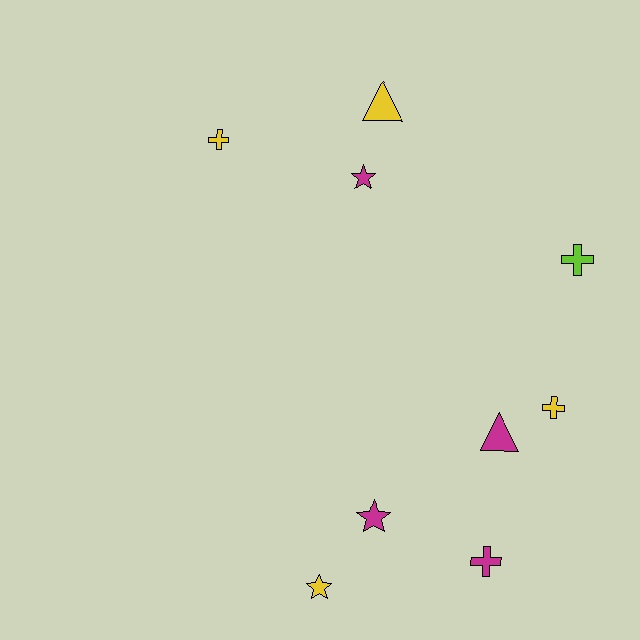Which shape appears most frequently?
Cross, with 4 objects.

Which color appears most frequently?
Yellow, with 4 objects.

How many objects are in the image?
There are 9 objects.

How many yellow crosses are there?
There are 2 yellow crosses.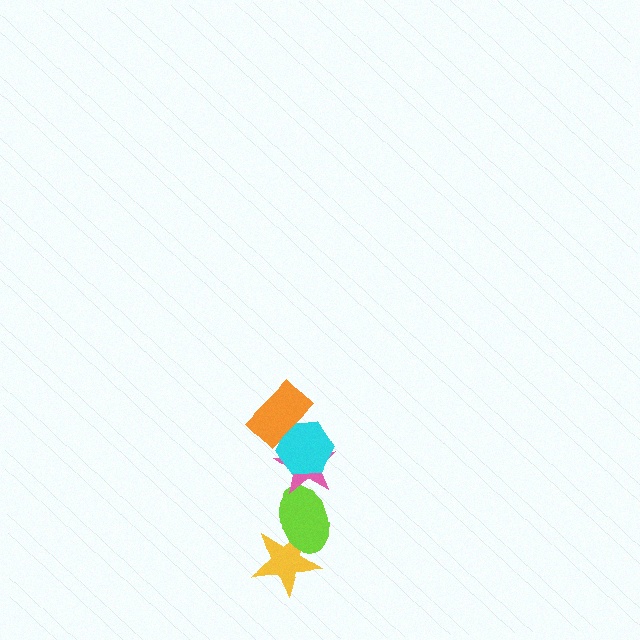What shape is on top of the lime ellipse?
The pink star is on top of the lime ellipse.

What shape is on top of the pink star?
The cyan hexagon is on top of the pink star.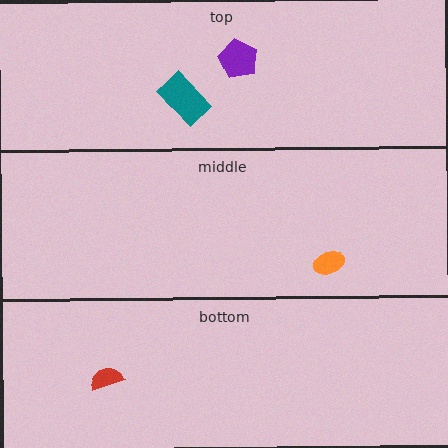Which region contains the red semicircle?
The bottom region.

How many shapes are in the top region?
2.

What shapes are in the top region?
The teal rectangle, the purple pentagon.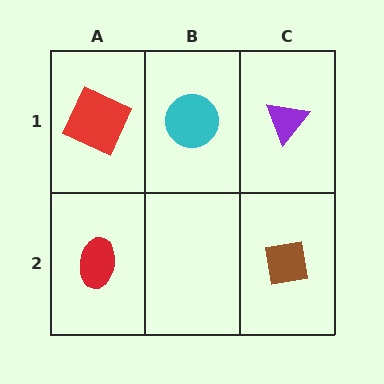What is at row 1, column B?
A cyan circle.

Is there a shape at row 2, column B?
No, that cell is empty.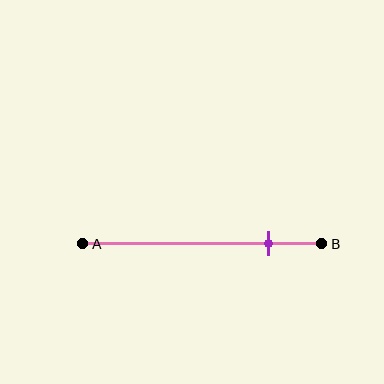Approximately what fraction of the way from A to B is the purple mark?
The purple mark is approximately 80% of the way from A to B.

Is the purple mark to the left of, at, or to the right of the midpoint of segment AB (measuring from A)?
The purple mark is to the right of the midpoint of segment AB.